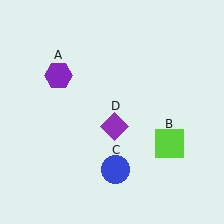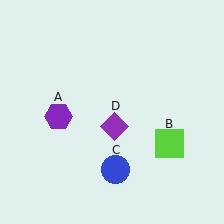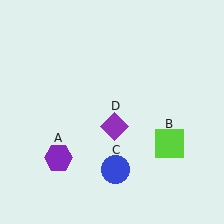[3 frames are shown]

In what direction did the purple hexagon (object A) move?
The purple hexagon (object A) moved down.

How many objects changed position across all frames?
1 object changed position: purple hexagon (object A).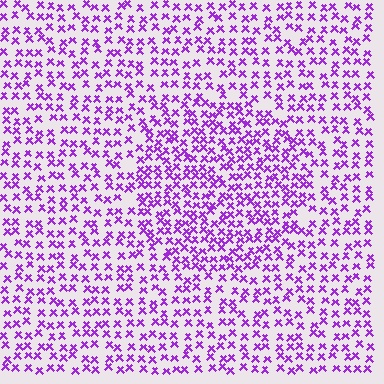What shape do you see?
I see a circle.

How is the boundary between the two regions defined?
The boundary is defined by a change in element density (approximately 1.6x ratio). All elements are the same color, size, and shape.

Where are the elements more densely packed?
The elements are more densely packed inside the circle boundary.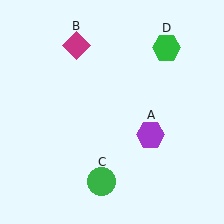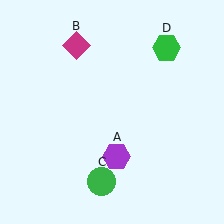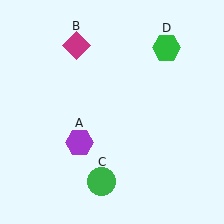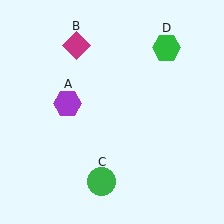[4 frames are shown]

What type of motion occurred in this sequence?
The purple hexagon (object A) rotated clockwise around the center of the scene.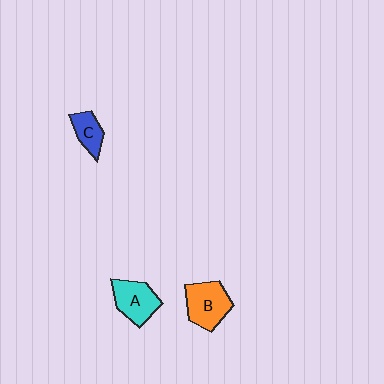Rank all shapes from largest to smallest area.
From largest to smallest: B (orange), A (cyan), C (blue).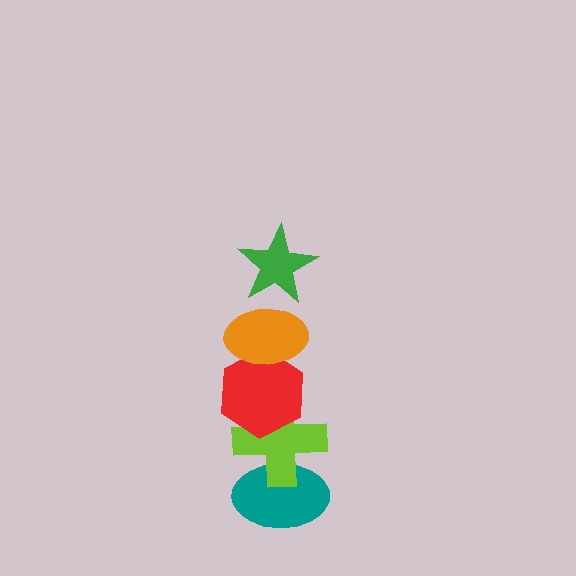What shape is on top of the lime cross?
The red hexagon is on top of the lime cross.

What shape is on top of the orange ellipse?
The green star is on top of the orange ellipse.